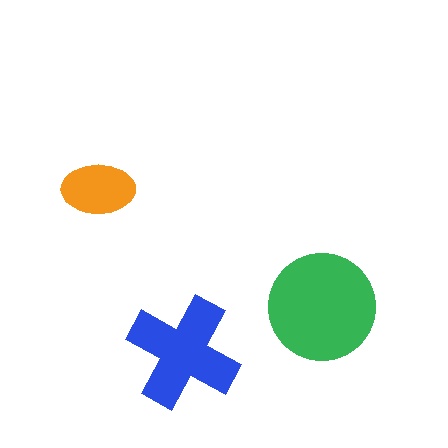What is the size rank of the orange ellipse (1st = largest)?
3rd.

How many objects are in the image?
There are 3 objects in the image.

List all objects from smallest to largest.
The orange ellipse, the blue cross, the green circle.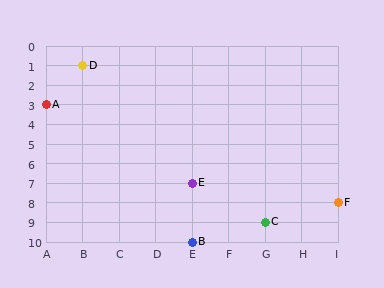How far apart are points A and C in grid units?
Points A and C are 6 columns and 6 rows apart (about 8.5 grid units diagonally).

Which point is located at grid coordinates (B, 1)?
Point D is at (B, 1).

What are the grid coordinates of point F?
Point F is at grid coordinates (I, 8).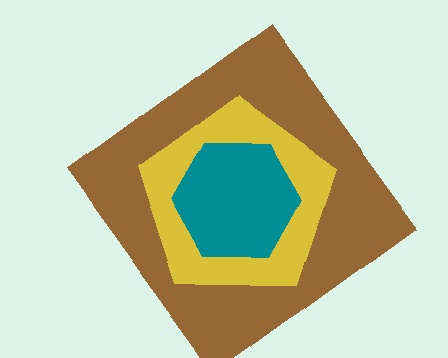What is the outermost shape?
The brown diamond.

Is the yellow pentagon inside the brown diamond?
Yes.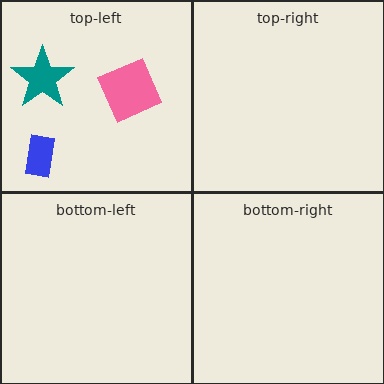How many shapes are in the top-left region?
3.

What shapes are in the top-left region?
The blue rectangle, the teal star, the pink square.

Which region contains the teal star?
The top-left region.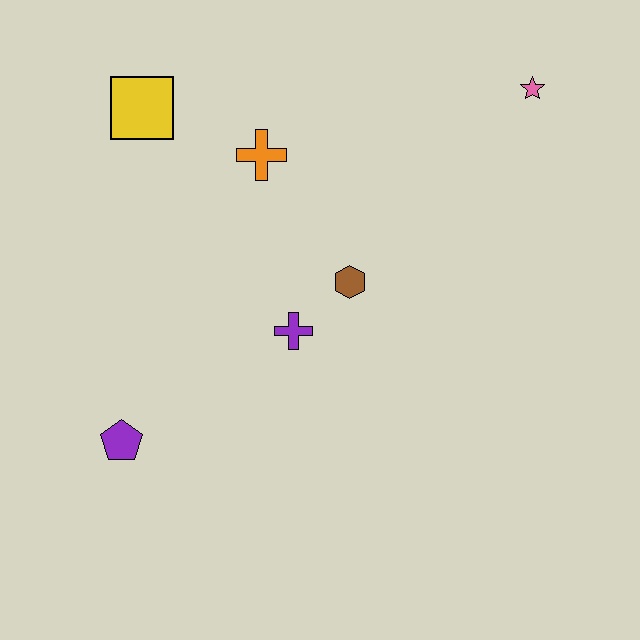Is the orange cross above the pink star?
No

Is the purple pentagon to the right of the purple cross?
No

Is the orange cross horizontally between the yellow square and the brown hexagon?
Yes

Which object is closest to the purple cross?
The brown hexagon is closest to the purple cross.